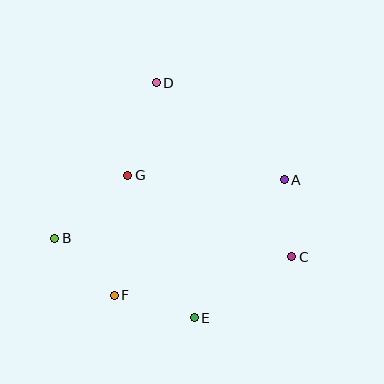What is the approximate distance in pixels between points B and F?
The distance between B and F is approximately 83 pixels.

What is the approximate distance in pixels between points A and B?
The distance between A and B is approximately 237 pixels.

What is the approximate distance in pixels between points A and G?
The distance between A and G is approximately 157 pixels.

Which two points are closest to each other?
Points A and C are closest to each other.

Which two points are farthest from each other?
Points D and E are farthest from each other.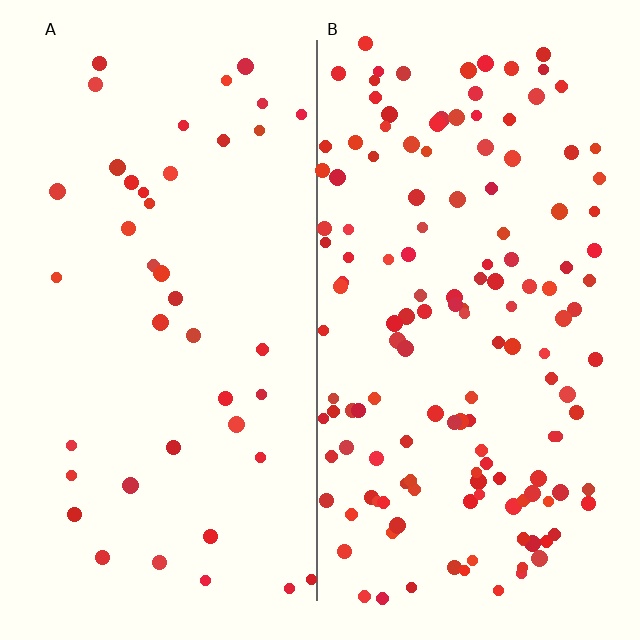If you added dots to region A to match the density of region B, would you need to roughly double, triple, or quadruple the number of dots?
Approximately triple.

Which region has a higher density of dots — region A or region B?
B (the right).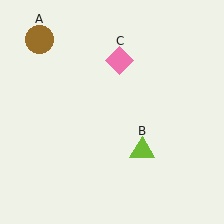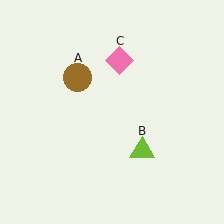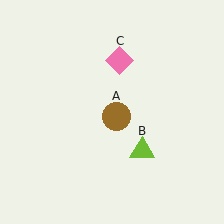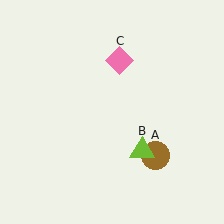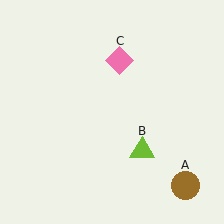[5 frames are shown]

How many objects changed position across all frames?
1 object changed position: brown circle (object A).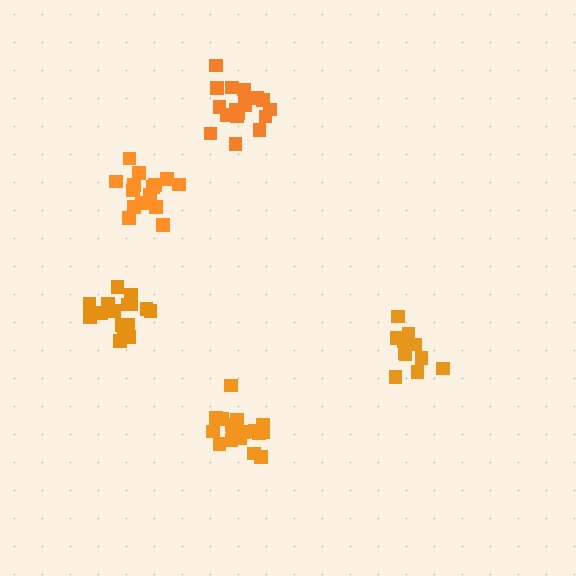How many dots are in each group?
Group 1: 16 dots, Group 2: 12 dots, Group 3: 18 dots, Group 4: 16 dots, Group 5: 18 dots (80 total).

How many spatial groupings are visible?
There are 5 spatial groupings.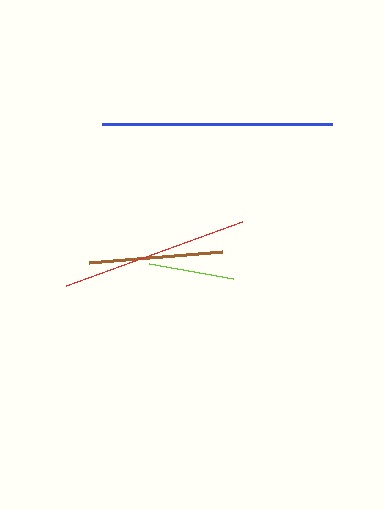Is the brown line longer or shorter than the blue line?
The blue line is longer than the brown line.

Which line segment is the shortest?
The lime line is the shortest at approximately 85 pixels.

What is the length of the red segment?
The red segment is approximately 188 pixels long.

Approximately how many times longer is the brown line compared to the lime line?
The brown line is approximately 1.6 times the length of the lime line.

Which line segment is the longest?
The blue line is the longest at approximately 230 pixels.